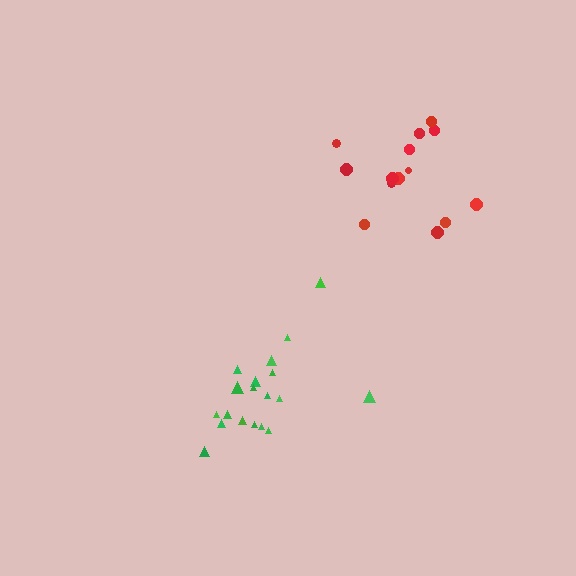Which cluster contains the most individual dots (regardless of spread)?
Green (19).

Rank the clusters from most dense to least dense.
green, red.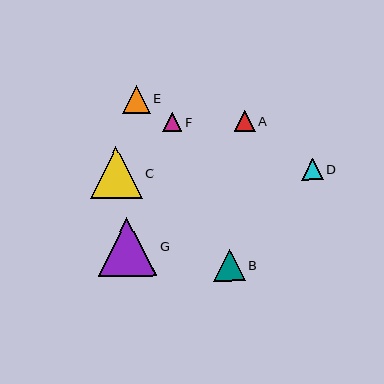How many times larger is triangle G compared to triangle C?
Triangle G is approximately 1.1 times the size of triangle C.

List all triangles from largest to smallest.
From largest to smallest: G, C, B, E, D, A, F.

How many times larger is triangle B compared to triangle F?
Triangle B is approximately 1.7 times the size of triangle F.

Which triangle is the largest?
Triangle G is the largest with a size of approximately 59 pixels.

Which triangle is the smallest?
Triangle F is the smallest with a size of approximately 19 pixels.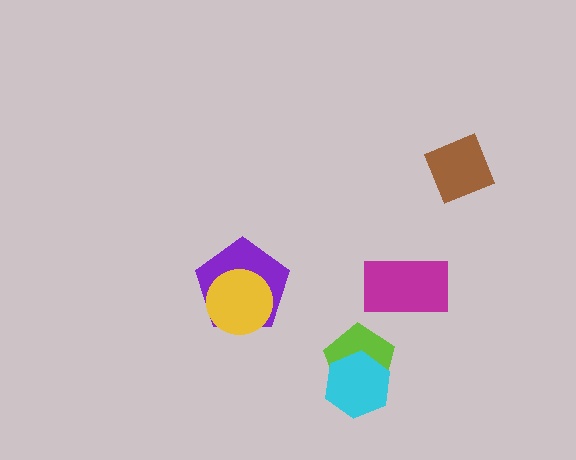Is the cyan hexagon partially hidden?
No, no other shape covers it.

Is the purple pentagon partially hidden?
Yes, it is partially covered by another shape.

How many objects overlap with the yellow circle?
1 object overlaps with the yellow circle.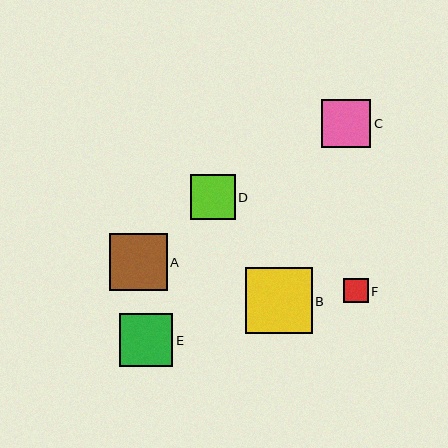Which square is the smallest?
Square F is the smallest with a size of approximately 24 pixels.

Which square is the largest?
Square B is the largest with a size of approximately 67 pixels.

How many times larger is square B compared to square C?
Square B is approximately 1.4 times the size of square C.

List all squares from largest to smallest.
From largest to smallest: B, A, E, C, D, F.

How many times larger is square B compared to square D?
Square B is approximately 1.5 times the size of square D.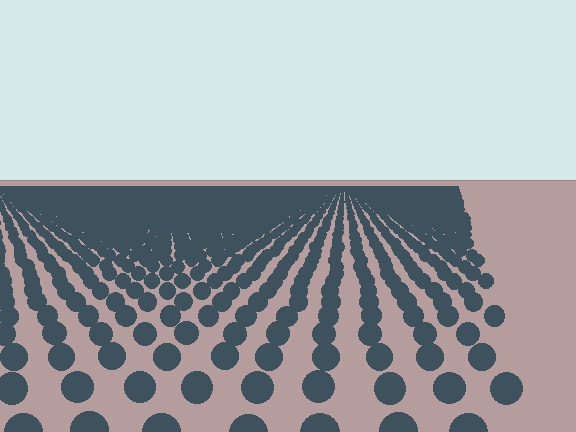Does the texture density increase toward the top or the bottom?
Density increases toward the top.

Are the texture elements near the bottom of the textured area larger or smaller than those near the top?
Larger. Near the bottom, elements are closer to the viewer and appear at a bigger on-screen size.